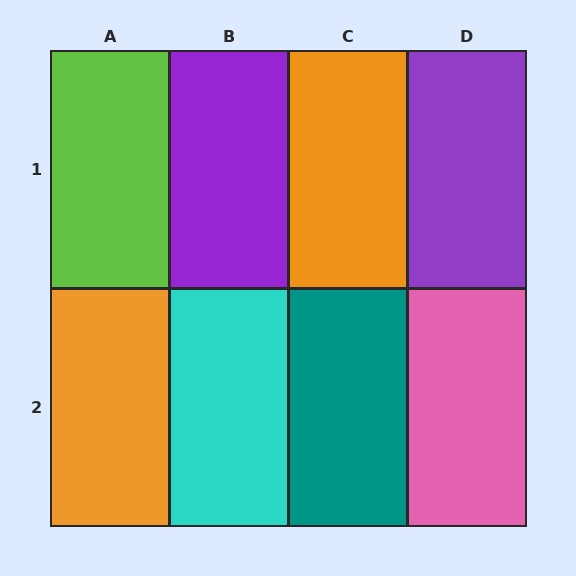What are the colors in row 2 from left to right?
Orange, cyan, teal, pink.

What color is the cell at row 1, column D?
Purple.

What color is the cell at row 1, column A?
Lime.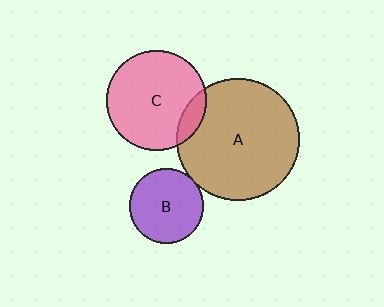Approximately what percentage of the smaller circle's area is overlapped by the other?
Approximately 10%.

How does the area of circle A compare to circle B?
Approximately 2.7 times.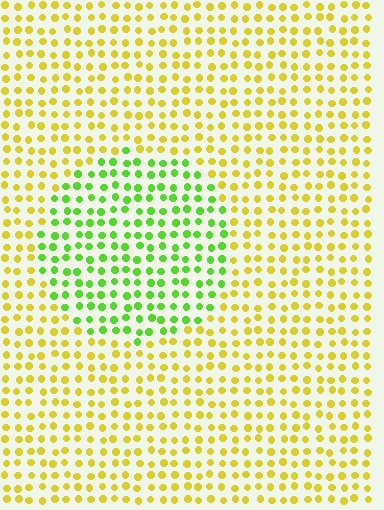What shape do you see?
I see a circle.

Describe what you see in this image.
The image is filled with small yellow elements in a uniform arrangement. A circle-shaped region is visible where the elements are tinted to a slightly different hue, forming a subtle color boundary.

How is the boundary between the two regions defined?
The boundary is defined purely by a slight shift in hue (about 51 degrees). Spacing, size, and orientation are identical on both sides.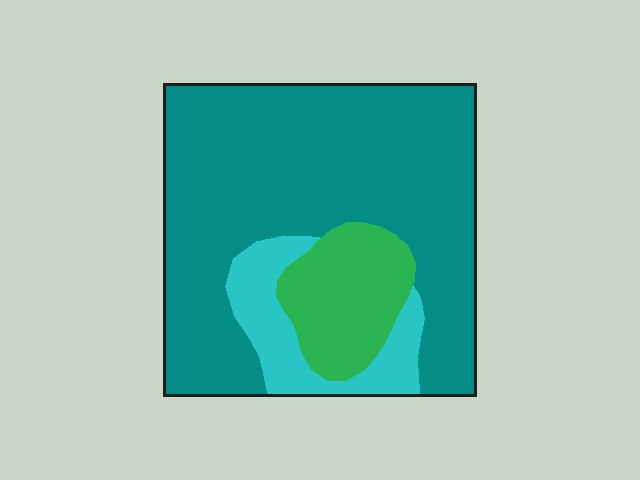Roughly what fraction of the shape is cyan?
Cyan covers 13% of the shape.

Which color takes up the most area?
Teal, at roughly 70%.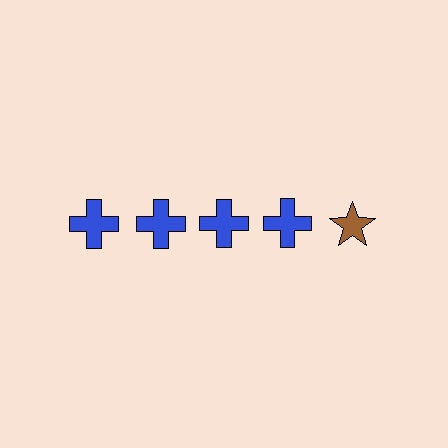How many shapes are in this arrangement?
There are 5 shapes arranged in a grid pattern.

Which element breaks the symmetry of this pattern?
The brown star in the top row, rightmost column breaks the symmetry. All other shapes are blue crosses.